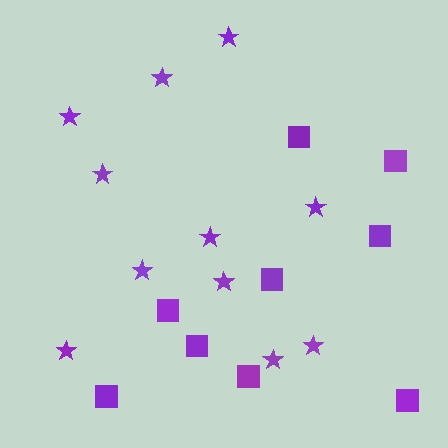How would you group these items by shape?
There are 2 groups: one group of stars (11) and one group of squares (9).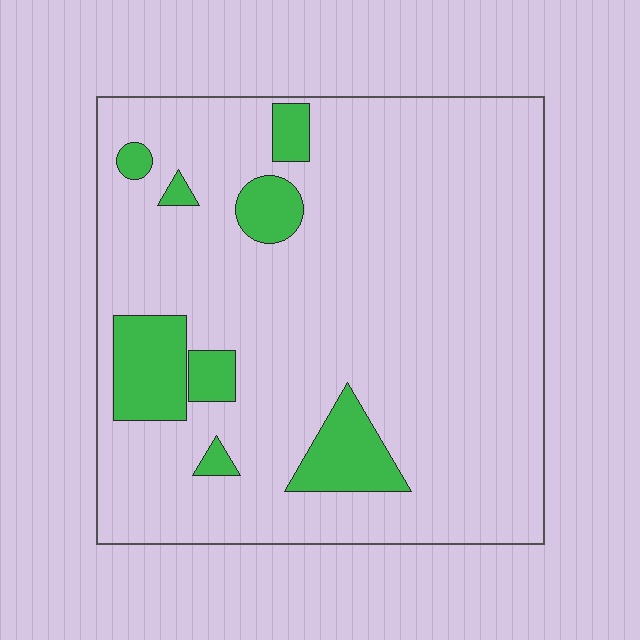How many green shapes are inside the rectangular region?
8.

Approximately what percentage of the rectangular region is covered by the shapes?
Approximately 15%.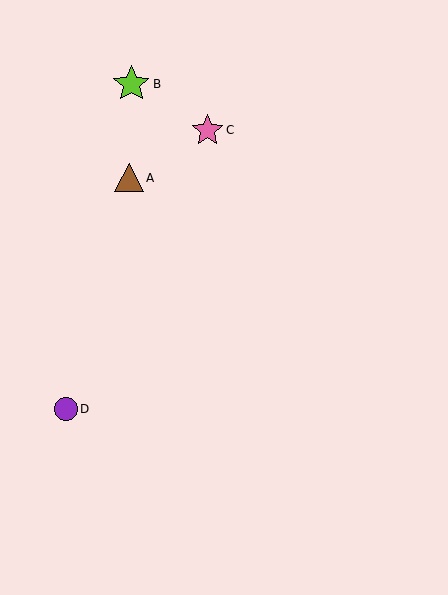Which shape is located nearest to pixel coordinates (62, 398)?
The purple circle (labeled D) at (66, 409) is nearest to that location.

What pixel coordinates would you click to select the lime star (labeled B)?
Click at (131, 84) to select the lime star B.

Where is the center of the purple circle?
The center of the purple circle is at (66, 409).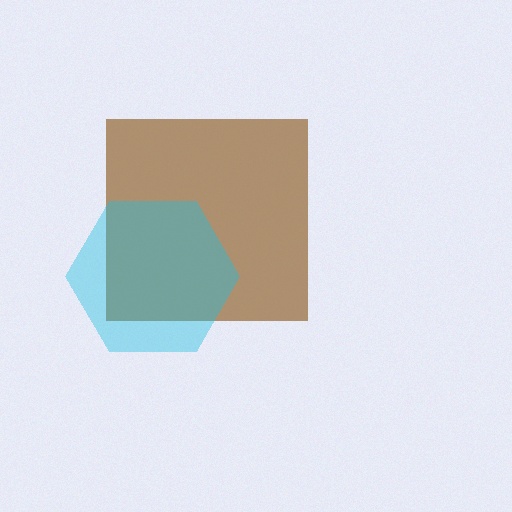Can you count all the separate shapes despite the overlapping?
Yes, there are 2 separate shapes.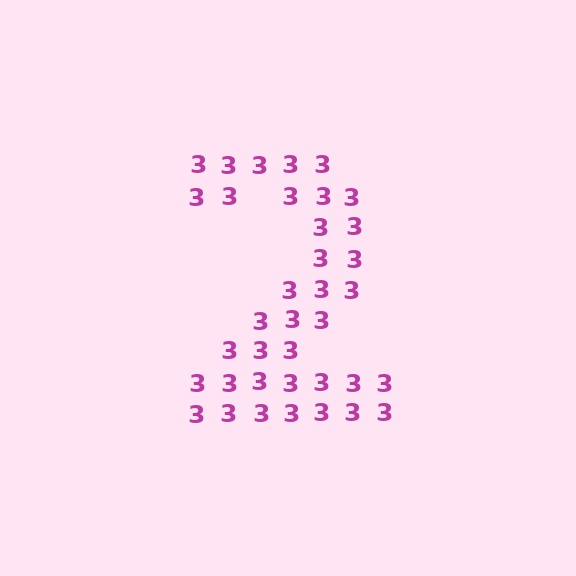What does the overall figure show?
The overall figure shows the digit 2.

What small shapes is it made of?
It is made of small digit 3's.